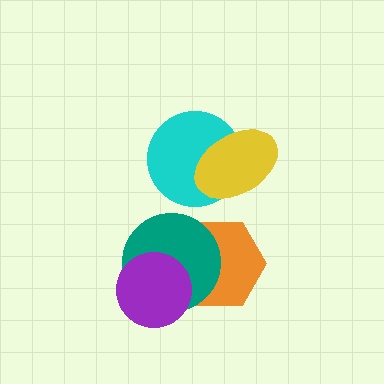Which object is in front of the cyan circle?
The yellow ellipse is in front of the cyan circle.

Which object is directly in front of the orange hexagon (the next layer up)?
The teal circle is directly in front of the orange hexagon.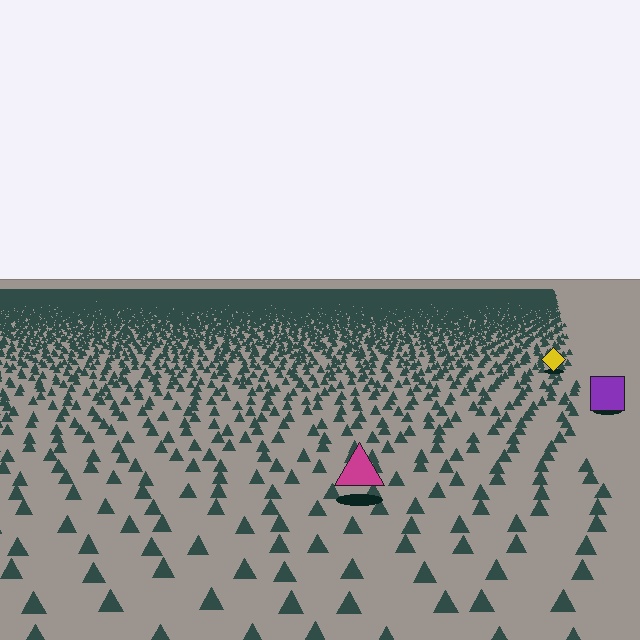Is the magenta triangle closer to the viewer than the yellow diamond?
Yes. The magenta triangle is closer — you can tell from the texture gradient: the ground texture is coarser near it.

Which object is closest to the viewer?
The magenta triangle is closest. The texture marks near it are larger and more spread out.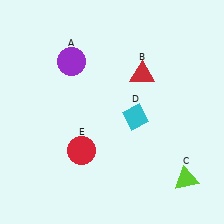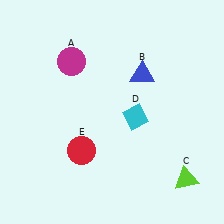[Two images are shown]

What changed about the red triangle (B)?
In Image 1, B is red. In Image 2, it changed to blue.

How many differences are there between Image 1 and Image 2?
There are 2 differences between the two images.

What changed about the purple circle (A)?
In Image 1, A is purple. In Image 2, it changed to magenta.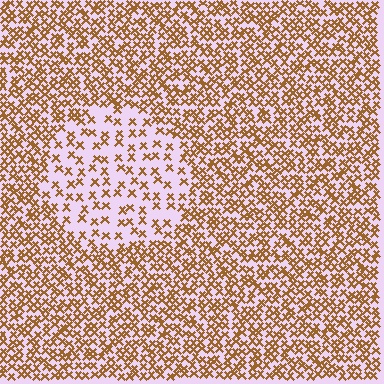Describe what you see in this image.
The image contains small brown elements arranged at two different densities. A circle-shaped region is visible where the elements are less densely packed than the surrounding area.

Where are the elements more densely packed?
The elements are more densely packed outside the circle boundary.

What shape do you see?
I see a circle.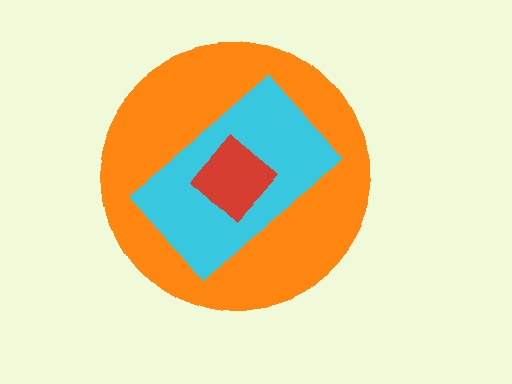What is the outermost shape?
The orange circle.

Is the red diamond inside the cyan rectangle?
Yes.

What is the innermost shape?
The red diamond.